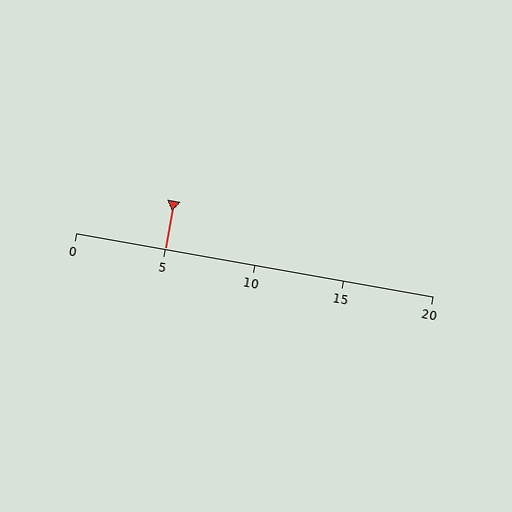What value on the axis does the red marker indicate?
The marker indicates approximately 5.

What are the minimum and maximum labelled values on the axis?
The axis runs from 0 to 20.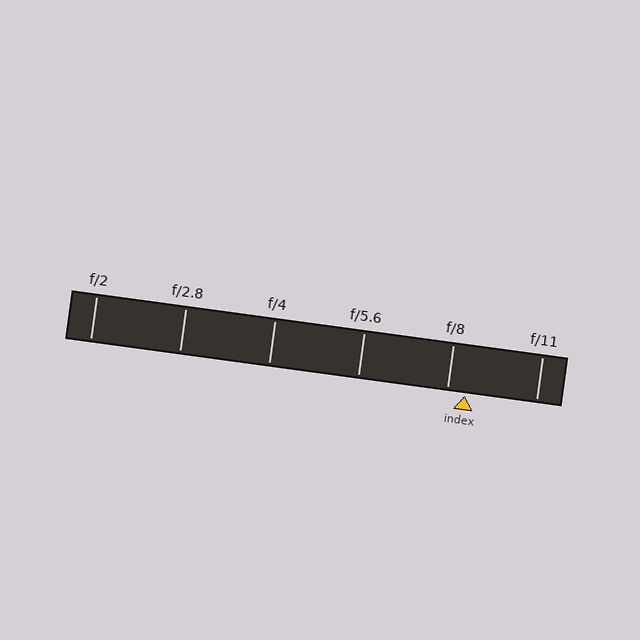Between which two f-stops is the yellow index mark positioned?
The index mark is between f/8 and f/11.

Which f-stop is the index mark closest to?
The index mark is closest to f/8.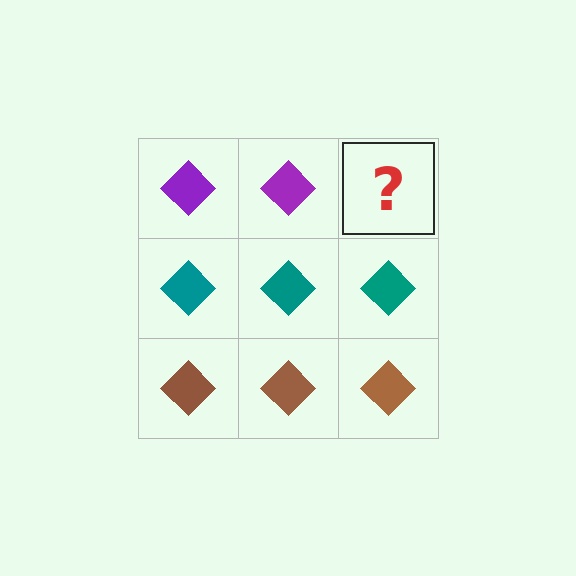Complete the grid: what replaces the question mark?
The question mark should be replaced with a purple diamond.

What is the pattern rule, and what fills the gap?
The rule is that each row has a consistent color. The gap should be filled with a purple diamond.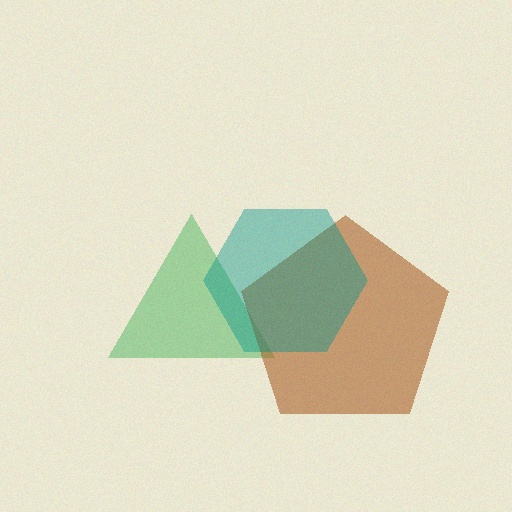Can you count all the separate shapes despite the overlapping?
Yes, there are 3 separate shapes.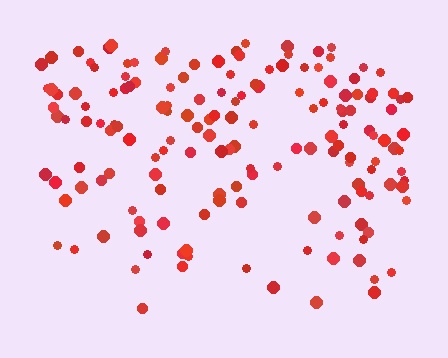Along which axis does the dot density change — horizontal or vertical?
Vertical.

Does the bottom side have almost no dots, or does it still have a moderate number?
Still a moderate number, just noticeably fewer than the top.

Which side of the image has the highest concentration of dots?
The top.